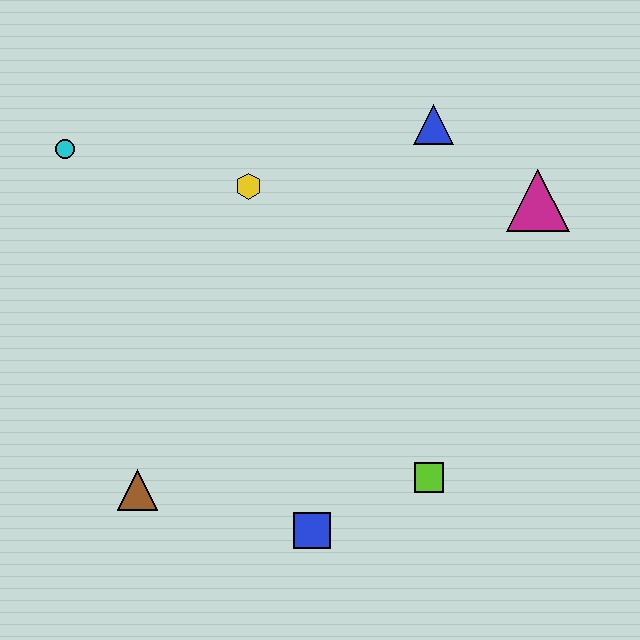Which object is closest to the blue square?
The lime square is closest to the blue square.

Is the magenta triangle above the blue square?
Yes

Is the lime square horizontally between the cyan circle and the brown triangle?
No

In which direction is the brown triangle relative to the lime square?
The brown triangle is to the left of the lime square.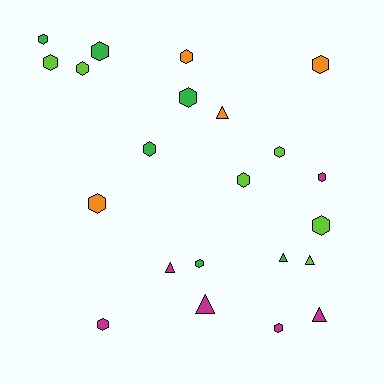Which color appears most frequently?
Lime, with 6 objects.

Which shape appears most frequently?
Hexagon, with 16 objects.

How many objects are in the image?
There are 22 objects.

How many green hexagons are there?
There are 5 green hexagons.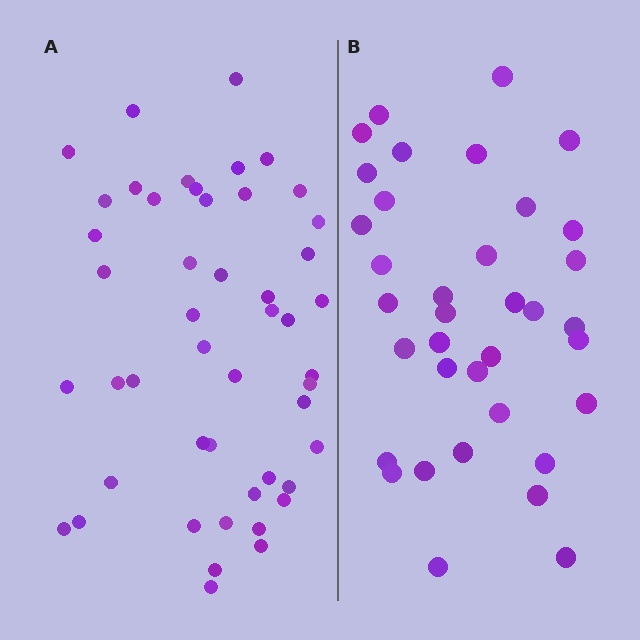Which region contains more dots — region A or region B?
Region A (the left region) has more dots.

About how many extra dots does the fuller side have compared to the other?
Region A has roughly 12 or so more dots than region B.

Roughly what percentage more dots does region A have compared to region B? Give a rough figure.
About 35% more.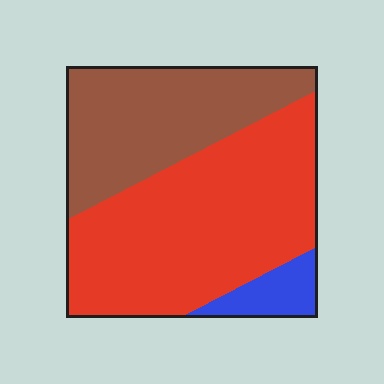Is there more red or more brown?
Red.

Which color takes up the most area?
Red, at roughly 55%.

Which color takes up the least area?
Blue, at roughly 10%.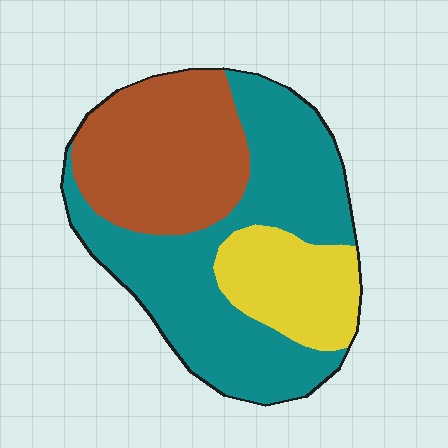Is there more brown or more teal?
Teal.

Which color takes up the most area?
Teal, at roughly 50%.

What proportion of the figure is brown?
Brown covers around 30% of the figure.